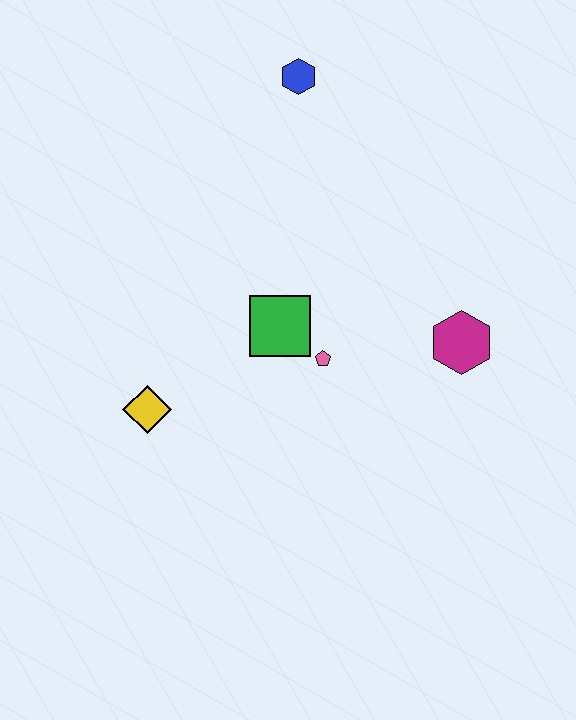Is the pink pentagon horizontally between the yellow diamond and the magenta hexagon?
Yes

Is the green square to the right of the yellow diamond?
Yes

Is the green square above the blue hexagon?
No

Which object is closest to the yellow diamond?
The green square is closest to the yellow diamond.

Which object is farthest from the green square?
The blue hexagon is farthest from the green square.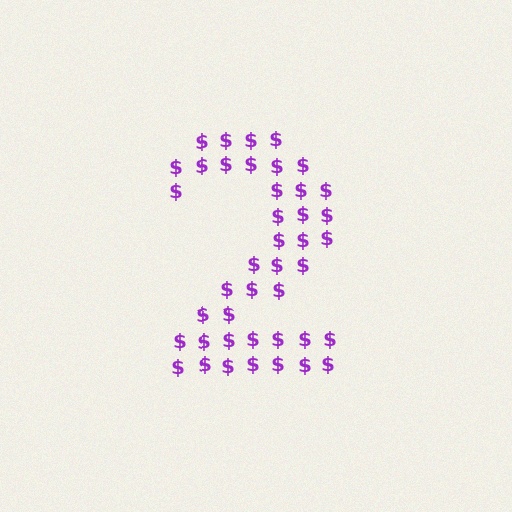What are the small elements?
The small elements are dollar signs.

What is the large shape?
The large shape is the digit 2.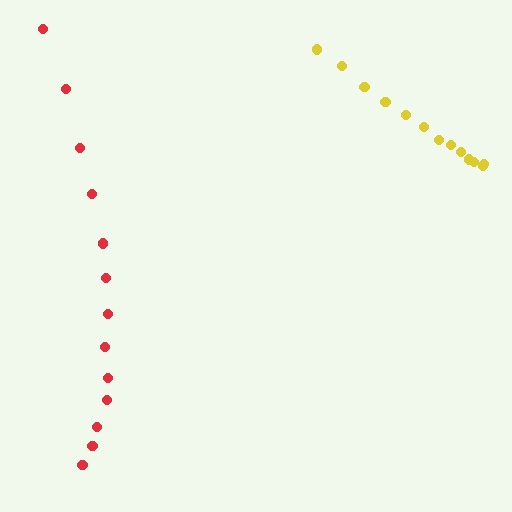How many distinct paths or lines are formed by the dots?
There are 2 distinct paths.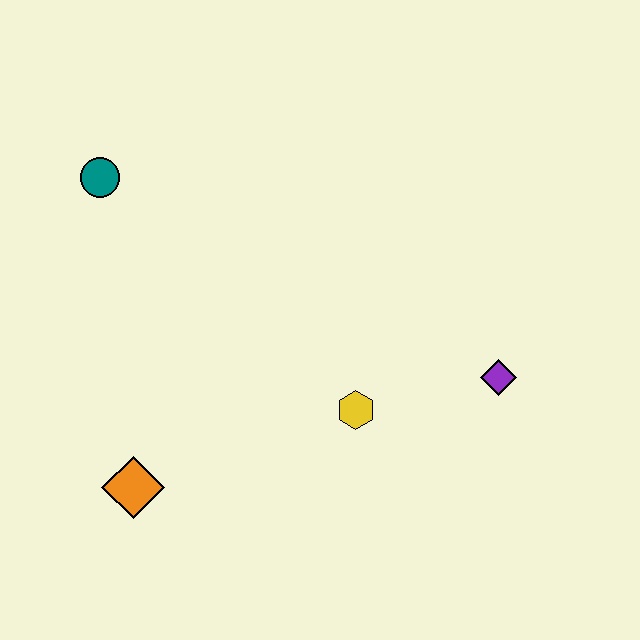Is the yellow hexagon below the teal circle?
Yes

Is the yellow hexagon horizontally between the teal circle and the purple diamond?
Yes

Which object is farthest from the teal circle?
The purple diamond is farthest from the teal circle.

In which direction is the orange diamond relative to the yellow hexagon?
The orange diamond is to the left of the yellow hexagon.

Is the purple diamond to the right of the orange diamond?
Yes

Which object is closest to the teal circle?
The orange diamond is closest to the teal circle.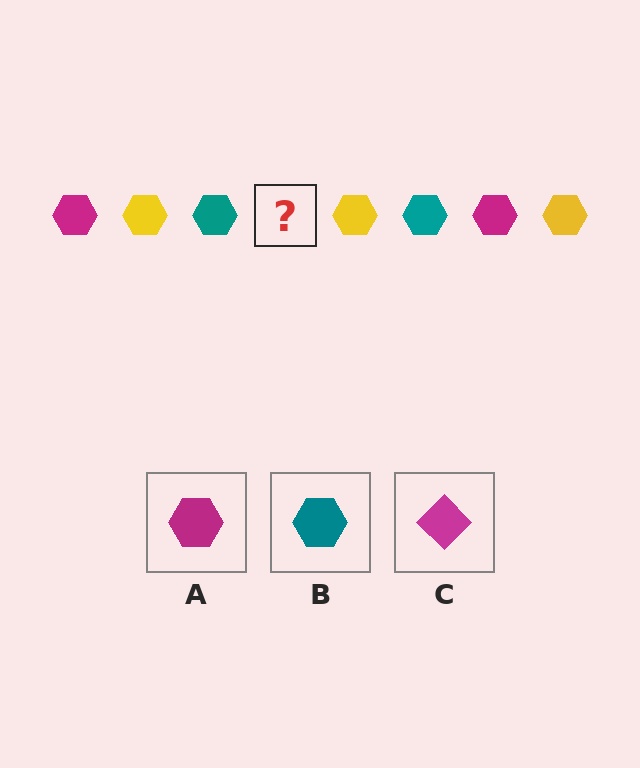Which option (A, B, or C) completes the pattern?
A.